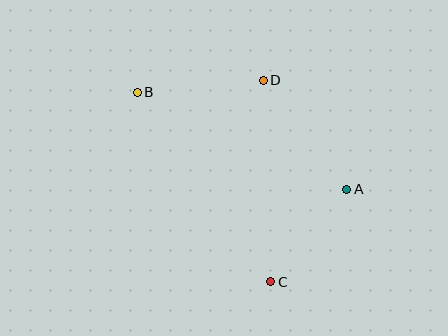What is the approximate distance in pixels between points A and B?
The distance between A and B is approximately 231 pixels.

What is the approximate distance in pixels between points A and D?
The distance between A and D is approximately 137 pixels.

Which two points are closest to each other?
Points A and C are closest to each other.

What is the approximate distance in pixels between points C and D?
The distance between C and D is approximately 201 pixels.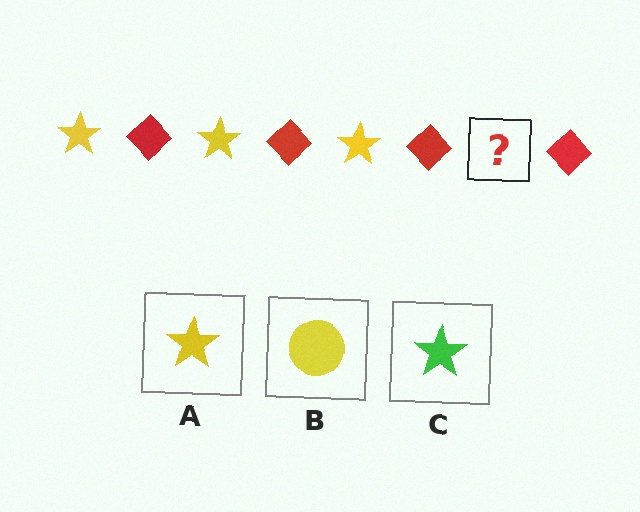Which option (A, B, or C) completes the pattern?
A.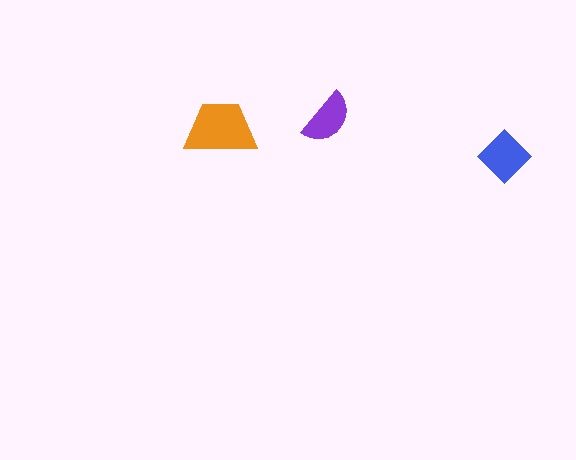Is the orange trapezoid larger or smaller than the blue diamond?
Larger.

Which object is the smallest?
The purple semicircle.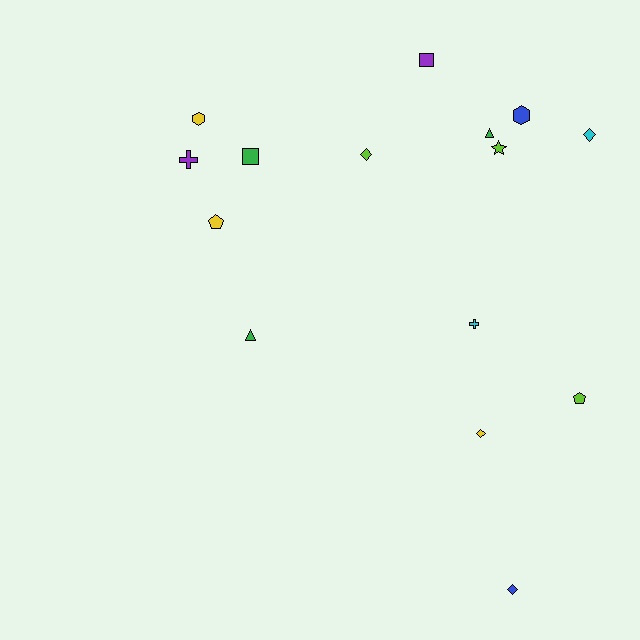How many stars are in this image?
There is 1 star.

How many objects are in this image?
There are 15 objects.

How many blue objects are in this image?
There are 2 blue objects.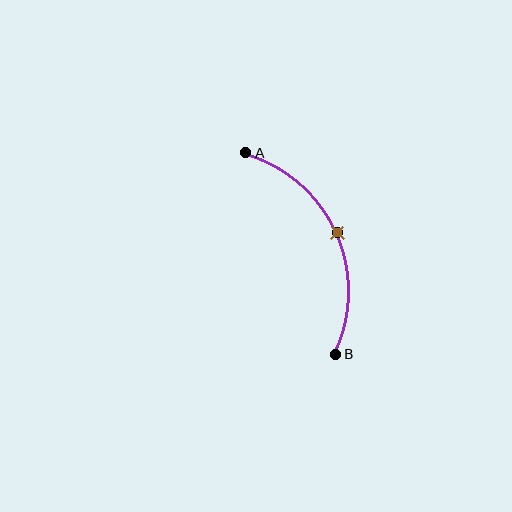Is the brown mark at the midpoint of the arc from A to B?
Yes. The brown mark lies on the arc at equal arc-length from both A and B — it is the arc midpoint.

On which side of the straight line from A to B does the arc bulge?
The arc bulges to the right of the straight line connecting A and B.